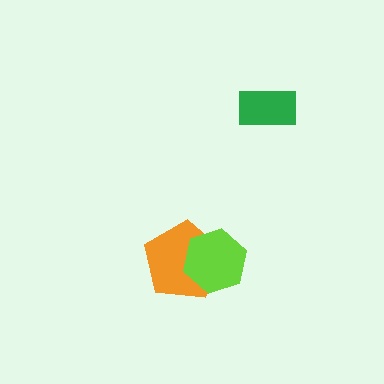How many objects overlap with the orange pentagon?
1 object overlaps with the orange pentagon.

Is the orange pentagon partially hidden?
Yes, it is partially covered by another shape.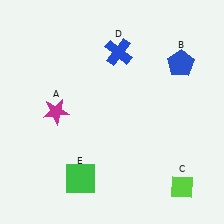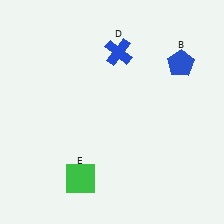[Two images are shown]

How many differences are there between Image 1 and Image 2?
There are 2 differences between the two images.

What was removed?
The lime diamond (C), the magenta star (A) were removed in Image 2.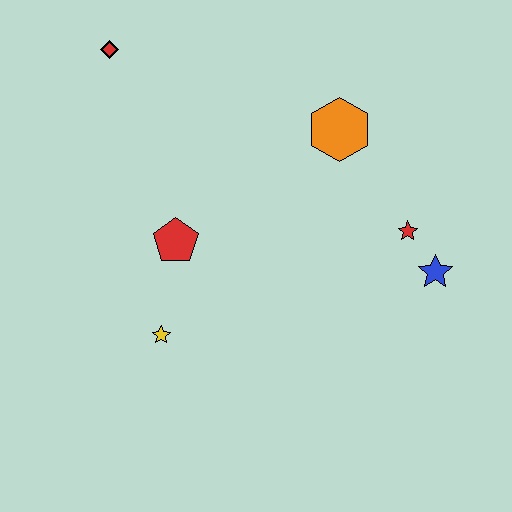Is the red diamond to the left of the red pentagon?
Yes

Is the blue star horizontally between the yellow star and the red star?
No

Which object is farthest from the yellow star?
The red diamond is farthest from the yellow star.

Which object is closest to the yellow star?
The red pentagon is closest to the yellow star.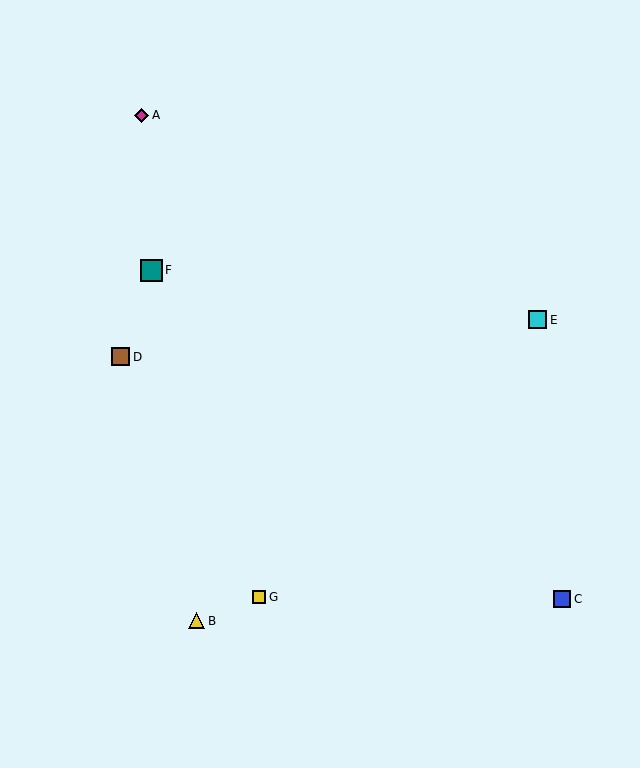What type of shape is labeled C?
Shape C is a blue square.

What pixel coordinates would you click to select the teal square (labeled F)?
Click at (152, 270) to select the teal square F.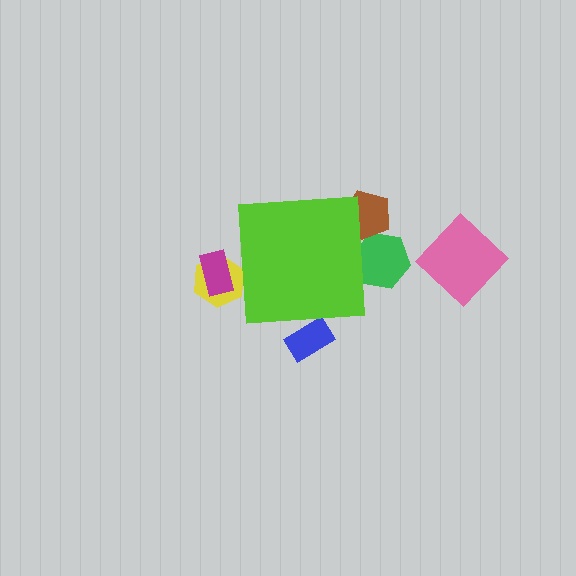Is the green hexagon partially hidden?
Yes, the green hexagon is partially hidden behind the lime square.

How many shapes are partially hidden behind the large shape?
5 shapes are partially hidden.